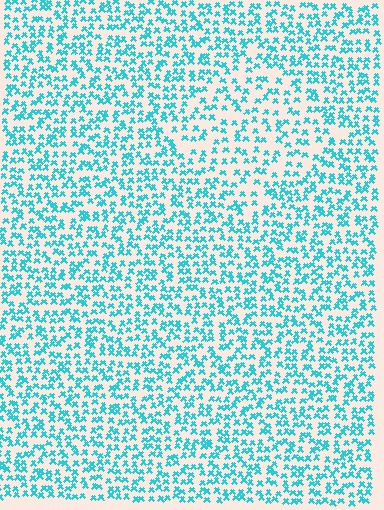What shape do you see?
I see a diamond.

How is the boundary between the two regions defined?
The boundary is defined by a change in element density (approximately 1.5x ratio). All elements are the same color, size, and shape.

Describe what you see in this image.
The image contains small cyan elements arranged at two different densities. A diamond-shaped region is visible where the elements are less densely packed than the surrounding area.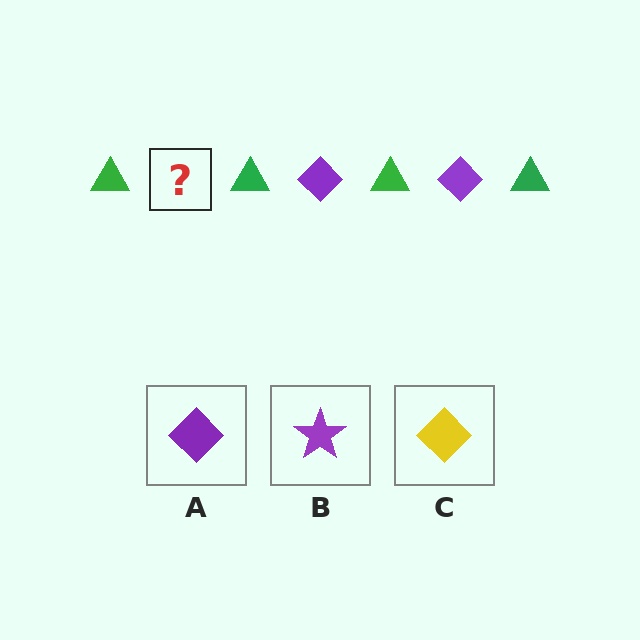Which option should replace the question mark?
Option A.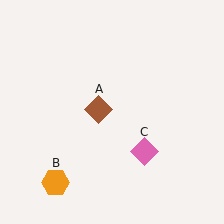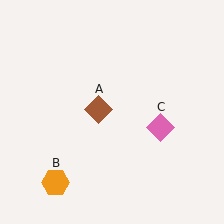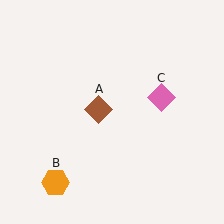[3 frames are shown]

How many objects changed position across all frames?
1 object changed position: pink diamond (object C).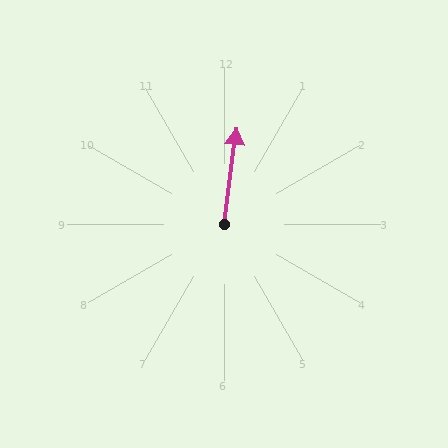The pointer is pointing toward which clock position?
Roughly 12 o'clock.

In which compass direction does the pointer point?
North.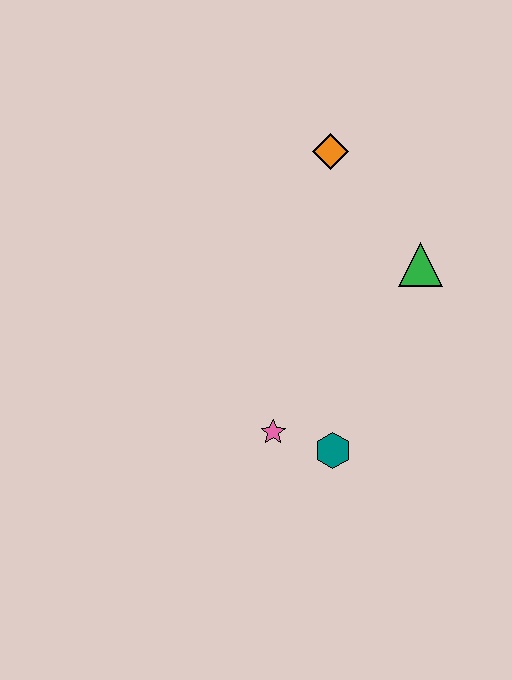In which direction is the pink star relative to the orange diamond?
The pink star is below the orange diamond.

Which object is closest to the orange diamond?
The green triangle is closest to the orange diamond.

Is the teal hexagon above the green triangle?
No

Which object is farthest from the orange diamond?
The teal hexagon is farthest from the orange diamond.